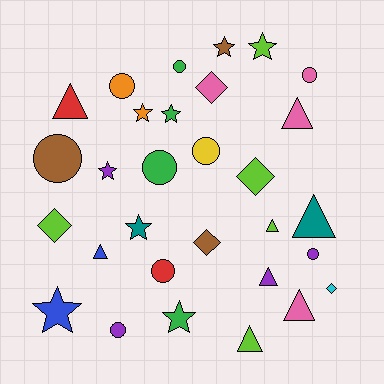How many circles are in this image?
There are 9 circles.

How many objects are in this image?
There are 30 objects.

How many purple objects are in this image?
There are 4 purple objects.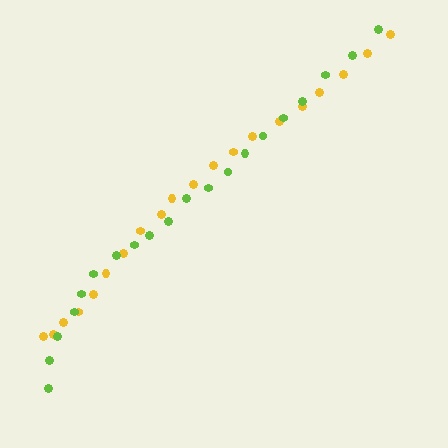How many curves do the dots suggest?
There are 2 distinct paths.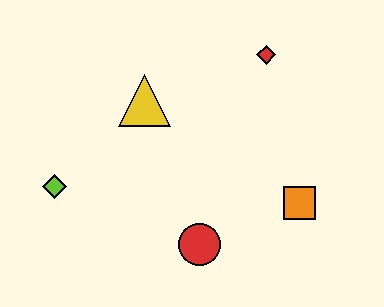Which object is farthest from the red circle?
The red diamond is farthest from the red circle.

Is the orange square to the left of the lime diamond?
No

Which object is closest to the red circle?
The orange square is closest to the red circle.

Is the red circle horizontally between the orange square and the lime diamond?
Yes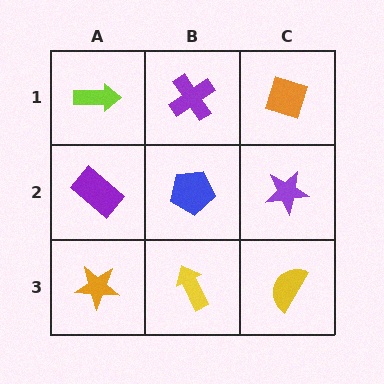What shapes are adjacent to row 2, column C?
An orange diamond (row 1, column C), a yellow semicircle (row 3, column C), a blue pentagon (row 2, column B).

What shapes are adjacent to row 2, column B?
A purple cross (row 1, column B), a yellow arrow (row 3, column B), a purple rectangle (row 2, column A), a purple star (row 2, column C).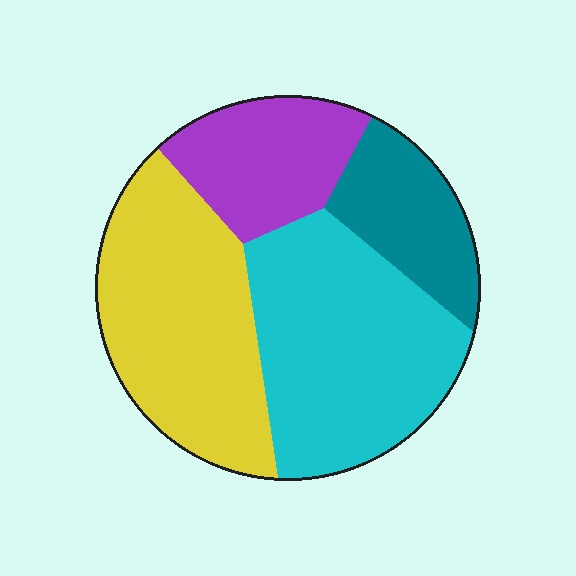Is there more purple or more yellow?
Yellow.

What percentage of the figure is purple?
Purple covers roughly 15% of the figure.